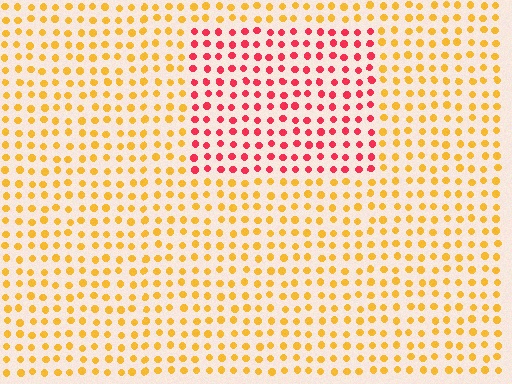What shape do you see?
I see a rectangle.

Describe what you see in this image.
The image is filled with small yellow elements in a uniform arrangement. A rectangle-shaped region is visible where the elements are tinted to a slightly different hue, forming a subtle color boundary.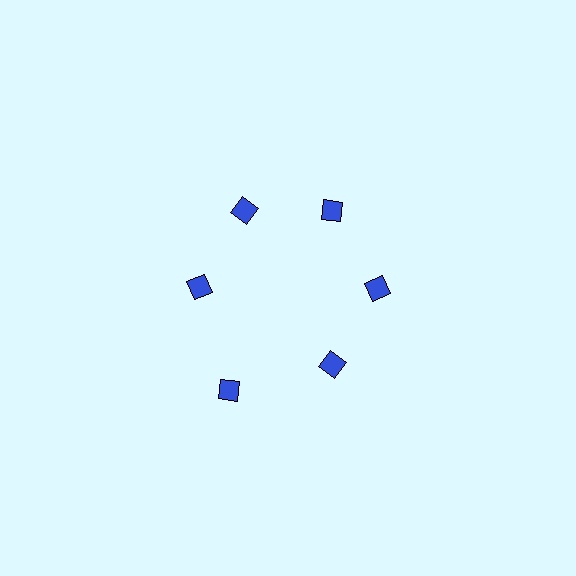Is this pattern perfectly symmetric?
No. The 6 blue diamonds are arranged in a ring, but one element near the 7 o'clock position is pushed outward from the center, breaking the 6-fold rotational symmetry.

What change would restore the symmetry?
The symmetry would be restored by moving it inward, back onto the ring so that all 6 diamonds sit at equal angles and equal distance from the center.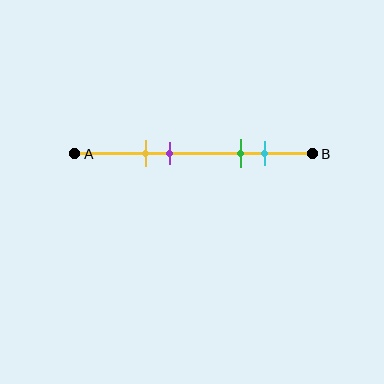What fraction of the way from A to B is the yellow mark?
The yellow mark is approximately 30% (0.3) of the way from A to B.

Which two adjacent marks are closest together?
The yellow and purple marks are the closest adjacent pair.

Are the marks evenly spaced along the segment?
No, the marks are not evenly spaced.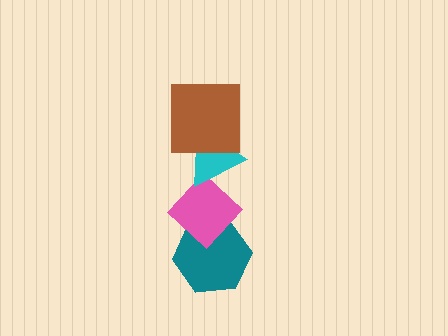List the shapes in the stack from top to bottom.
From top to bottom: the brown square, the cyan triangle, the pink diamond, the teal hexagon.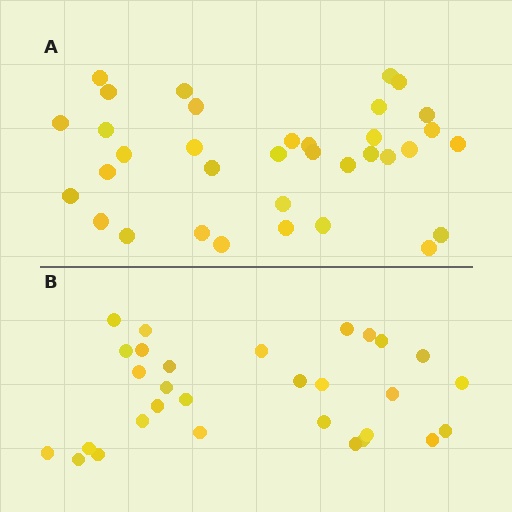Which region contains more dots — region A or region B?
Region A (the top region) has more dots.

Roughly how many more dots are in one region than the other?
Region A has about 5 more dots than region B.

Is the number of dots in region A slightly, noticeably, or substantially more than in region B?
Region A has only slightly more — the two regions are fairly close. The ratio is roughly 1.2 to 1.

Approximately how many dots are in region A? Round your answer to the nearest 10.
About 40 dots. (The exact count is 35, which rounds to 40.)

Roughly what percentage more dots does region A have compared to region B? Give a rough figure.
About 15% more.